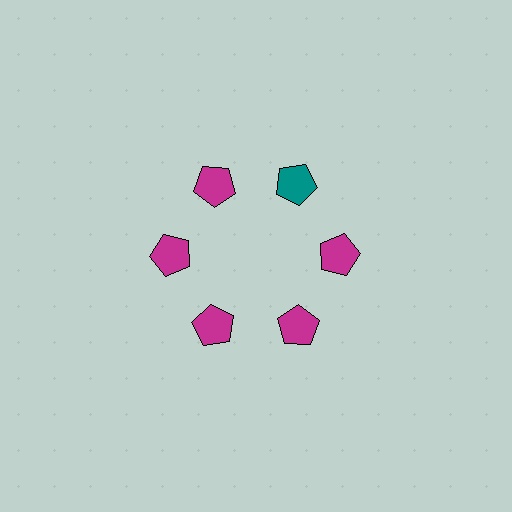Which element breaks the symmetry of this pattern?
The teal pentagon at roughly the 1 o'clock position breaks the symmetry. All other shapes are magenta pentagons.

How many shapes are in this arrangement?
There are 6 shapes arranged in a ring pattern.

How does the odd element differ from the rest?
It has a different color: teal instead of magenta.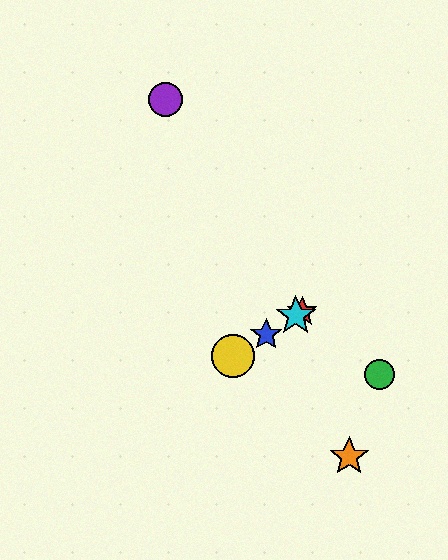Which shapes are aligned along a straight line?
The red star, the blue star, the yellow circle, the cyan star are aligned along a straight line.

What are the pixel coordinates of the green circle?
The green circle is at (380, 375).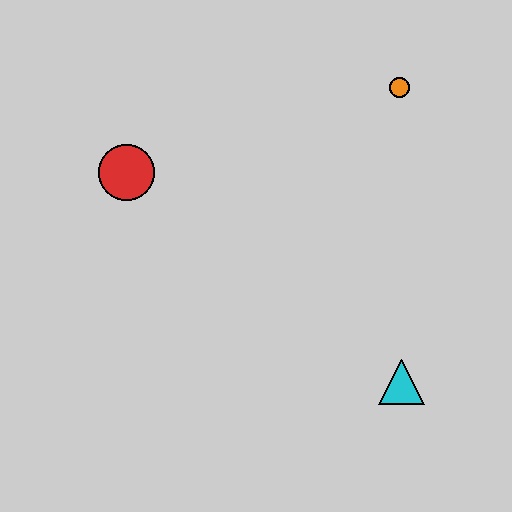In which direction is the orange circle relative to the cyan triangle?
The orange circle is above the cyan triangle.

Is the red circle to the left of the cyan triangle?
Yes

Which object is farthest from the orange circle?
The cyan triangle is farthest from the orange circle.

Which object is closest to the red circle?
The orange circle is closest to the red circle.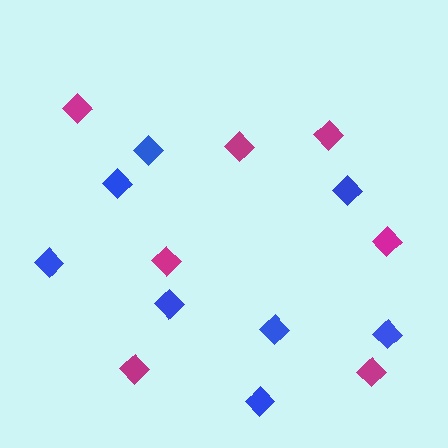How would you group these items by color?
There are 2 groups: one group of blue diamonds (8) and one group of magenta diamonds (7).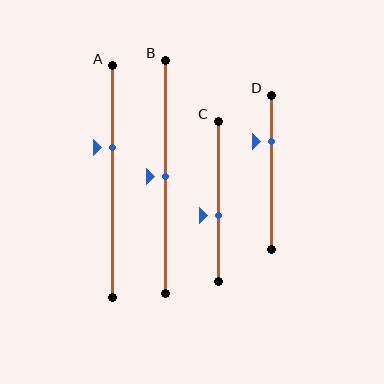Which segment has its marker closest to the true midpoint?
Segment B has its marker closest to the true midpoint.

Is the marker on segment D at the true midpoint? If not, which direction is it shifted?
No, the marker on segment D is shifted upward by about 20% of the segment length.